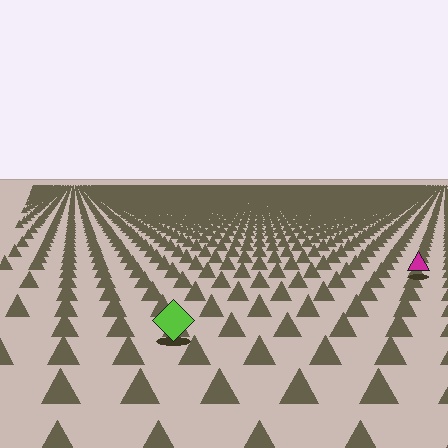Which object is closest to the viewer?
The lime diamond is closest. The texture marks near it are larger and more spread out.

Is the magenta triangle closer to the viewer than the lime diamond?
No. The lime diamond is closer — you can tell from the texture gradient: the ground texture is coarser near it.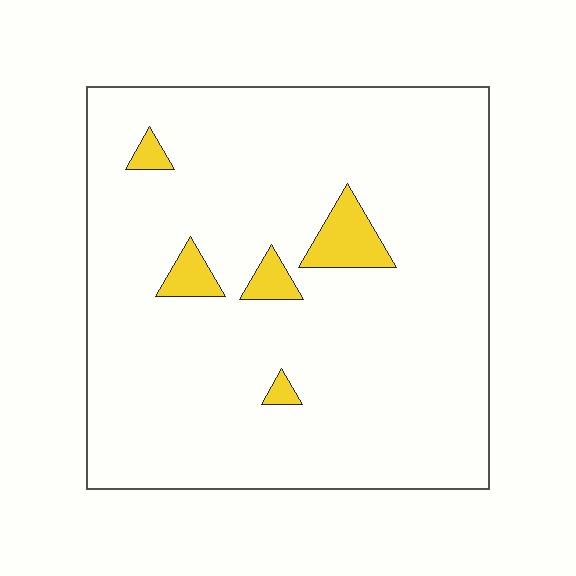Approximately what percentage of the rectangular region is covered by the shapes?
Approximately 5%.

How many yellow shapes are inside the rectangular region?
5.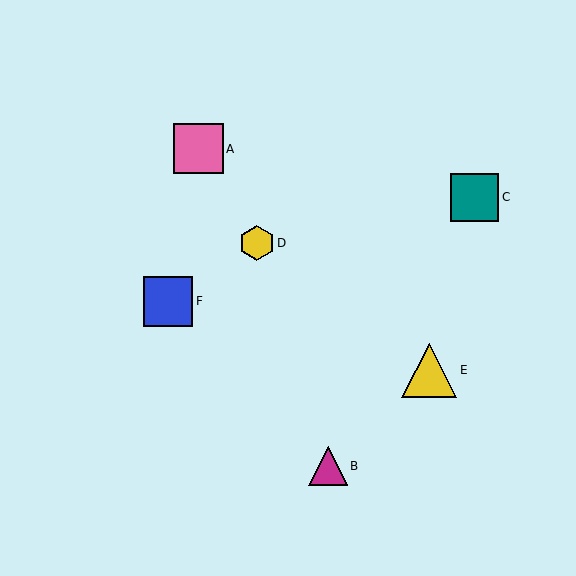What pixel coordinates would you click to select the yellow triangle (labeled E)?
Click at (429, 370) to select the yellow triangle E.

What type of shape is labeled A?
Shape A is a pink square.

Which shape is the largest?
The yellow triangle (labeled E) is the largest.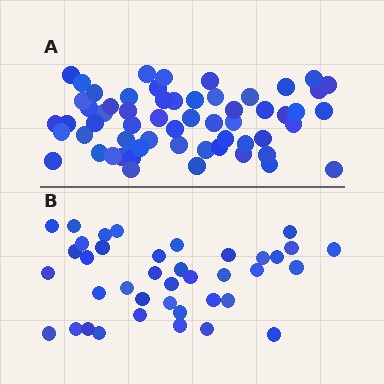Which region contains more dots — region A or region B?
Region A (the top region) has more dots.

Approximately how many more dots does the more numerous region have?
Region A has approximately 20 more dots than region B.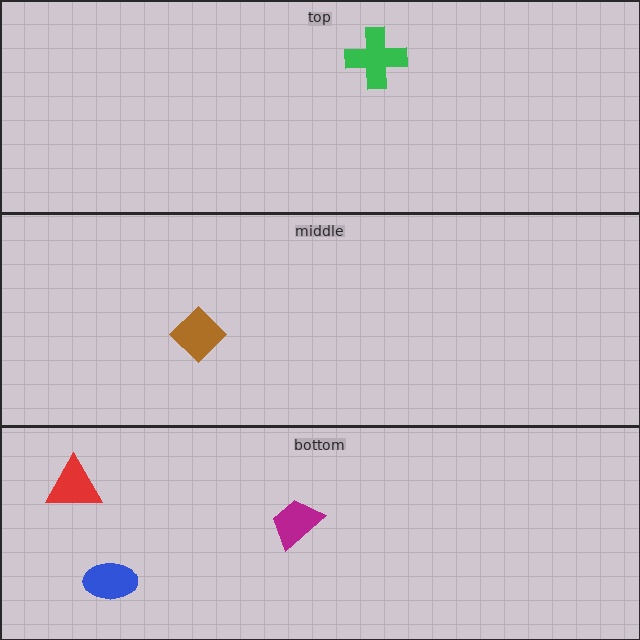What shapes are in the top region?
The green cross.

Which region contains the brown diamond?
The middle region.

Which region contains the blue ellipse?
The bottom region.